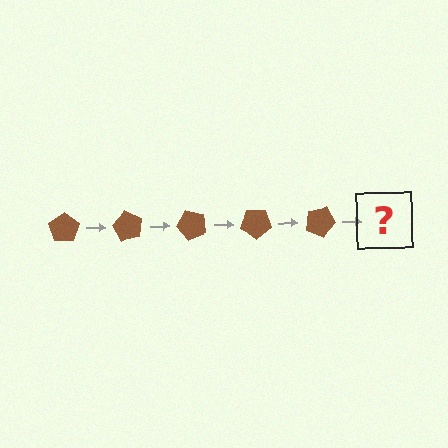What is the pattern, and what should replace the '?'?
The pattern is that the pentagon rotates 60 degrees each step. The '?' should be a brown pentagon rotated 300 degrees.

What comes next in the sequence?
The next element should be a brown pentagon rotated 300 degrees.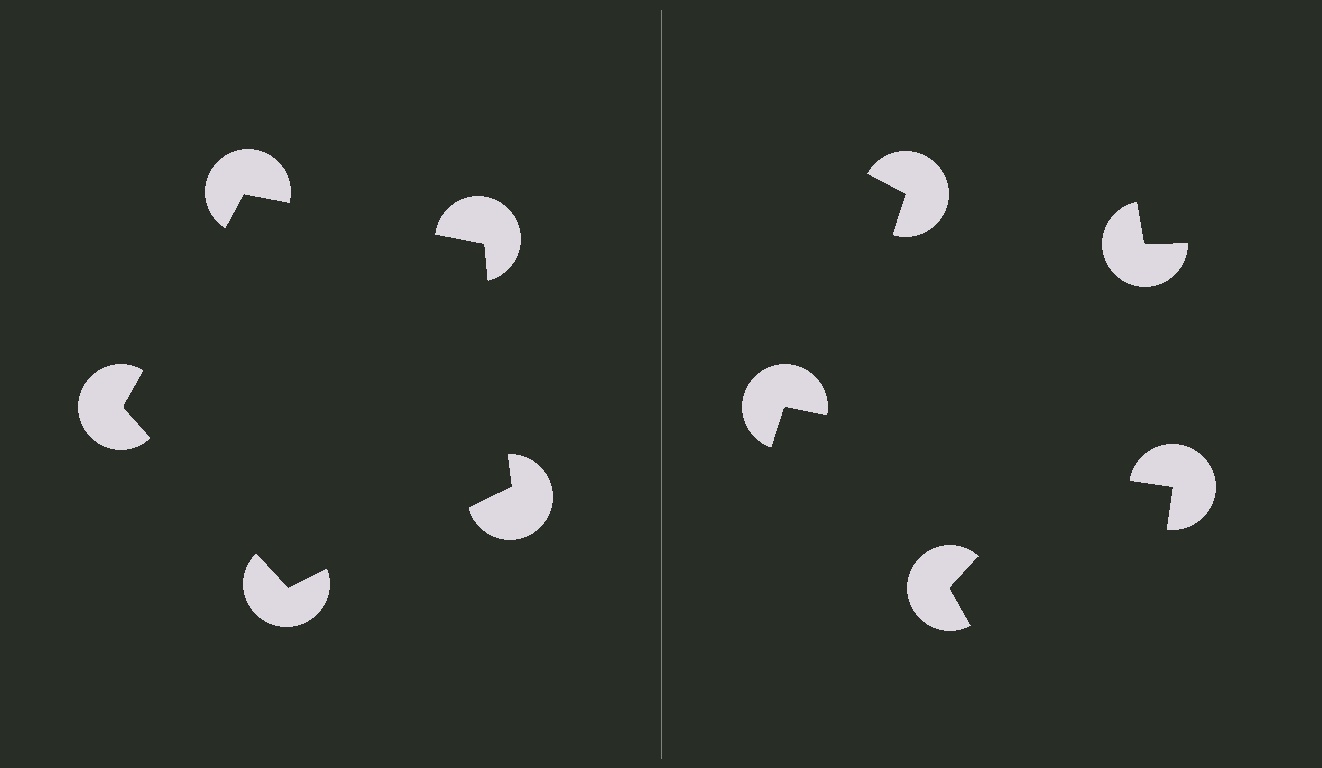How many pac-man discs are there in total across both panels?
10 — 5 on each side.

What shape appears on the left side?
An illusory pentagon.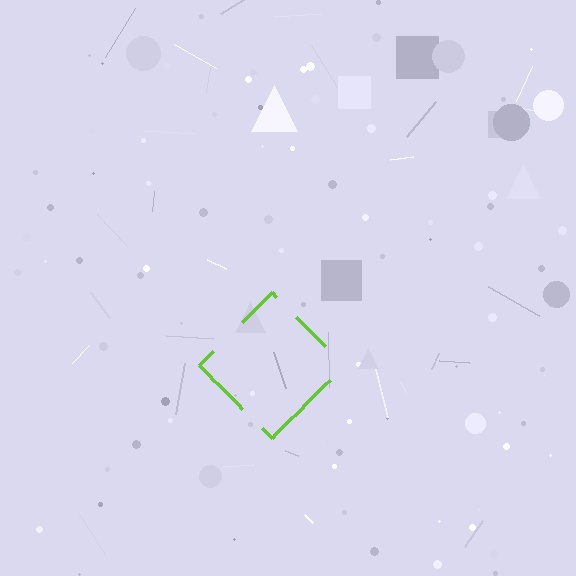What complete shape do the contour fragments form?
The contour fragments form a diamond.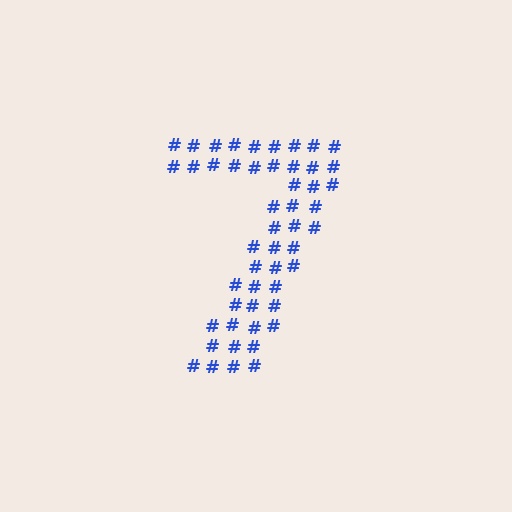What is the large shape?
The large shape is the digit 7.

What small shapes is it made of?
It is made of small hash symbols.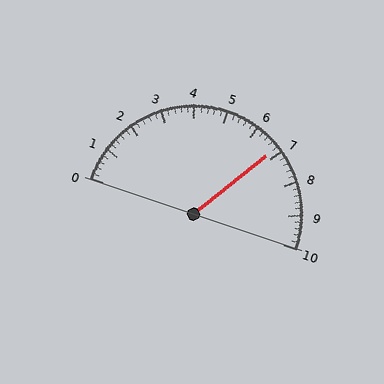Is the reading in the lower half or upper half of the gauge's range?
The reading is in the upper half of the range (0 to 10).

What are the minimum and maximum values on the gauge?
The gauge ranges from 0 to 10.